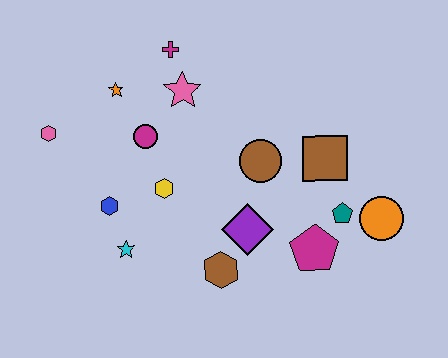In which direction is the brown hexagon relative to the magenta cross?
The brown hexagon is below the magenta cross.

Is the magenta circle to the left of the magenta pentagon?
Yes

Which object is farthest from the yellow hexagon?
The orange circle is farthest from the yellow hexagon.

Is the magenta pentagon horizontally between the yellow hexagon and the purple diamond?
No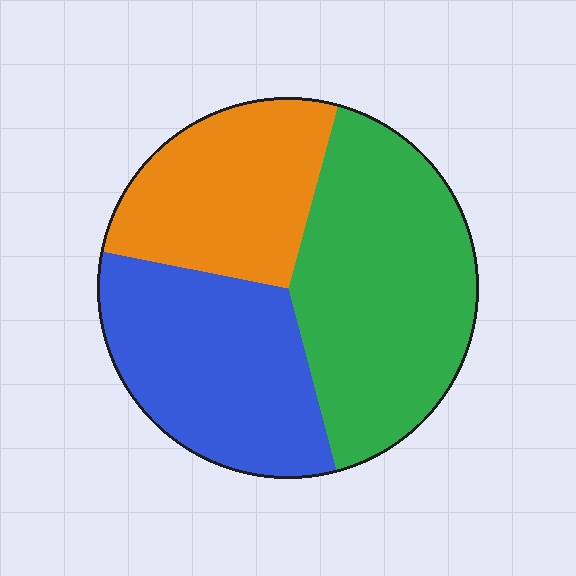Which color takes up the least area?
Orange, at roughly 25%.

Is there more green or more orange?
Green.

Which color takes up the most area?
Green, at roughly 40%.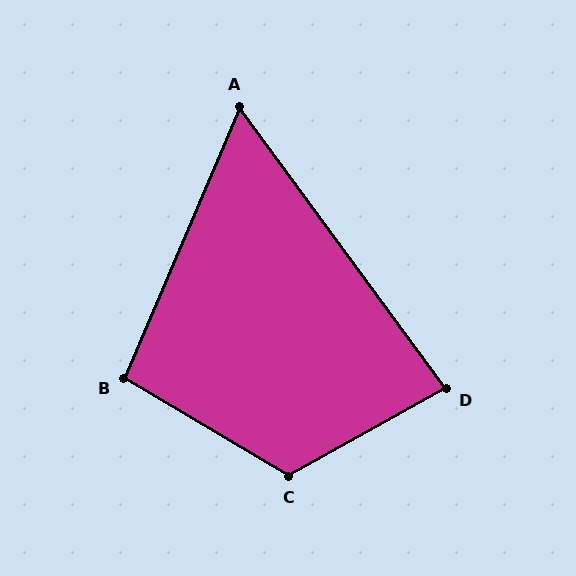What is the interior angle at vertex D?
Approximately 83 degrees (acute).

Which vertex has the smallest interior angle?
A, at approximately 59 degrees.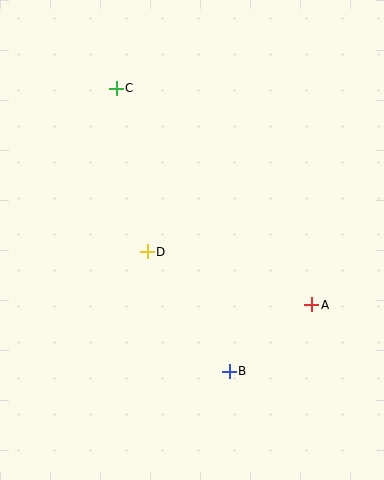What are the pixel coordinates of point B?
Point B is at (229, 371).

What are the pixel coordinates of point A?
Point A is at (312, 305).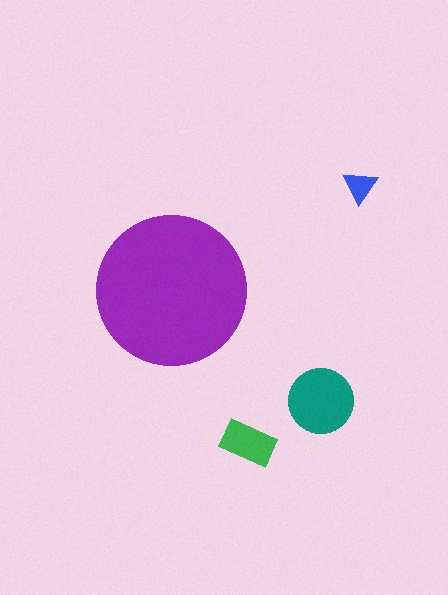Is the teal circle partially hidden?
No, the teal circle is fully visible.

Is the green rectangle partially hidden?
No, the green rectangle is fully visible.